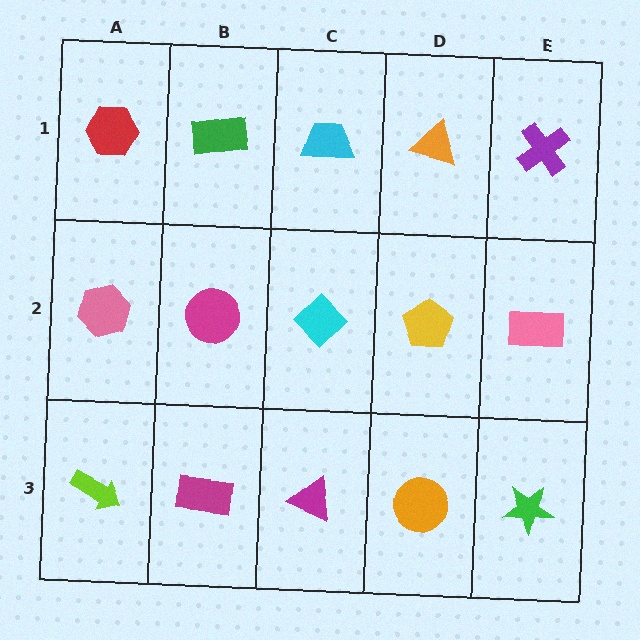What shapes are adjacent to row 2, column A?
A red hexagon (row 1, column A), a lime arrow (row 3, column A), a magenta circle (row 2, column B).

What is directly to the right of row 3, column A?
A magenta rectangle.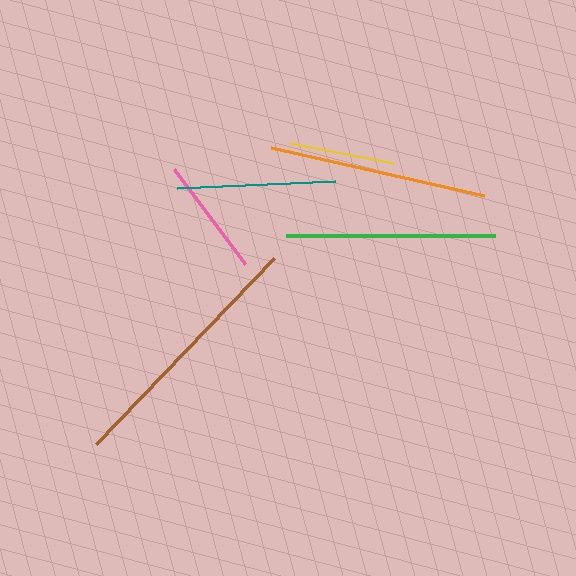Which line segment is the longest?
The brown line is the longest at approximately 257 pixels.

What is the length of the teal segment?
The teal segment is approximately 158 pixels long.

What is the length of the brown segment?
The brown segment is approximately 257 pixels long.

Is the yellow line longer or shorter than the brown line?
The brown line is longer than the yellow line.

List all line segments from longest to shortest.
From longest to shortest: brown, orange, green, teal, pink, yellow.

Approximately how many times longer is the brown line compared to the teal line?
The brown line is approximately 1.6 times the length of the teal line.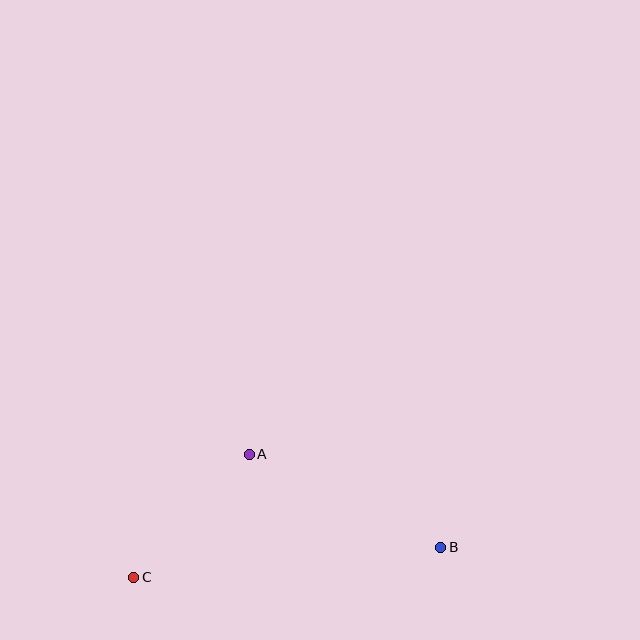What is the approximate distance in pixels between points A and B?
The distance between A and B is approximately 213 pixels.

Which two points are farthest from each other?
Points B and C are farthest from each other.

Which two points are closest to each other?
Points A and C are closest to each other.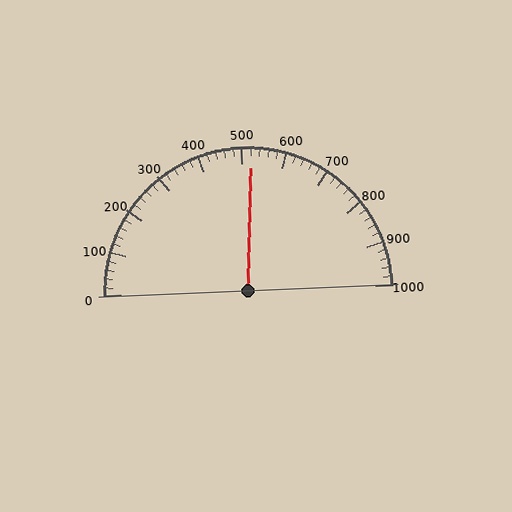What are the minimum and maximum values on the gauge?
The gauge ranges from 0 to 1000.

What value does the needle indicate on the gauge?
The needle indicates approximately 520.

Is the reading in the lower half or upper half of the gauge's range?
The reading is in the upper half of the range (0 to 1000).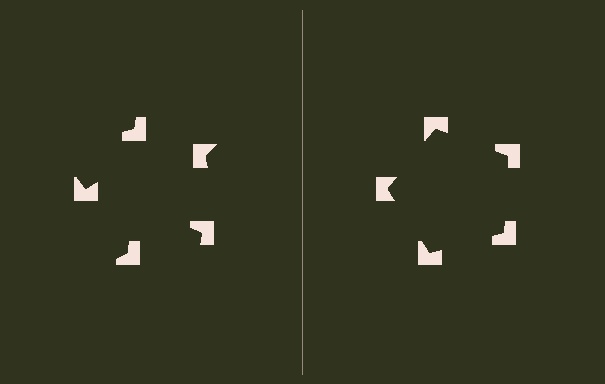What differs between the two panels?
The notched squares are positioned identically on both sides; only the wedge orientations differ. On the right they align to a pentagon; on the left they are misaligned.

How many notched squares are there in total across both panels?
10 — 5 on each side.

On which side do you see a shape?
An illusory pentagon appears on the right side. On the left side the wedge cuts are rotated, so no coherent shape forms.